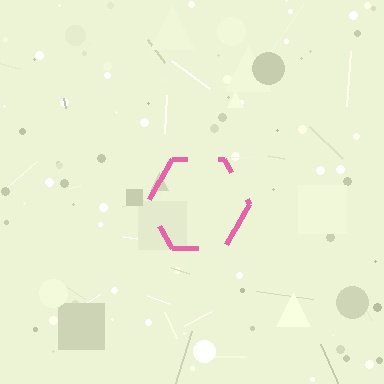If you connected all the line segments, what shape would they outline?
They would outline a hexagon.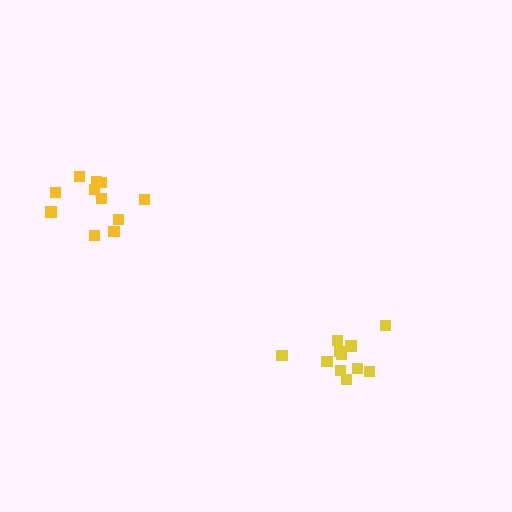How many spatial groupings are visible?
There are 2 spatial groupings.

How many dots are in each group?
Group 1: 11 dots, Group 2: 11 dots (22 total).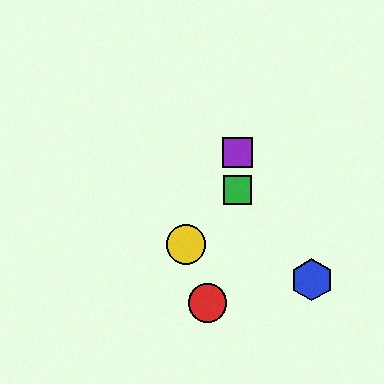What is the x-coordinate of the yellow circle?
The yellow circle is at x≈186.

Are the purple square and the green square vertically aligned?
Yes, both are at x≈238.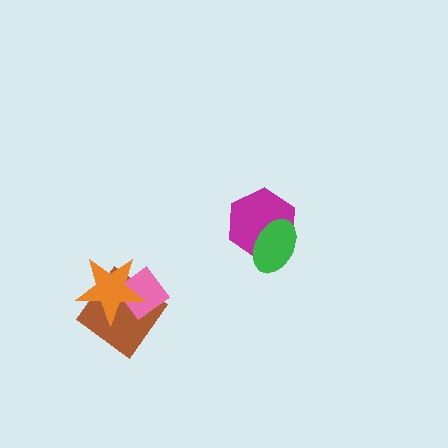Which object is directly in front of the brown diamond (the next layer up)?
The pink diamond is directly in front of the brown diamond.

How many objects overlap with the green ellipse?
1 object overlaps with the green ellipse.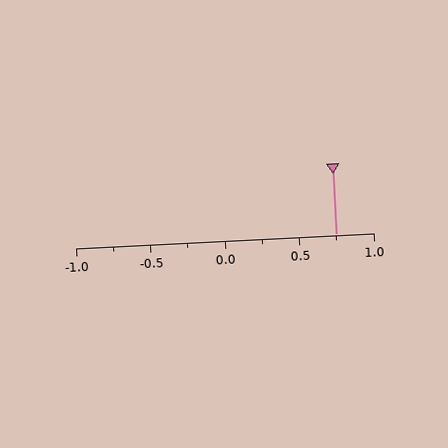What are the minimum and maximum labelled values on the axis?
The axis runs from -1.0 to 1.0.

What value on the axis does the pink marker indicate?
The marker indicates approximately 0.75.